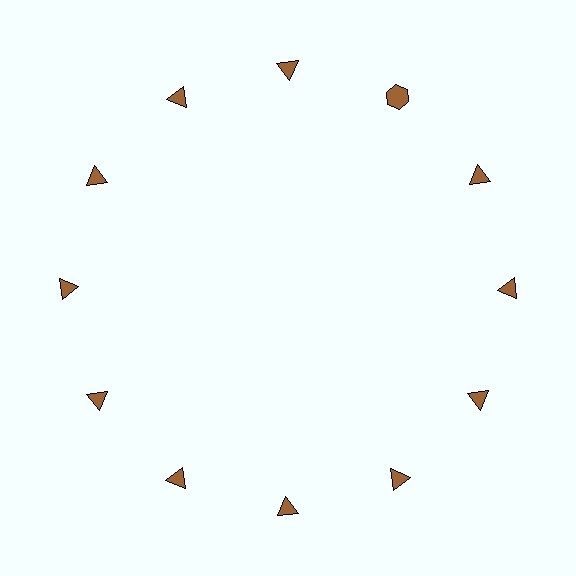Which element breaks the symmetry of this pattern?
The brown hexagon at roughly the 1 o'clock position breaks the symmetry. All other shapes are brown triangles.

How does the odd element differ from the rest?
It has a different shape: hexagon instead of triangle.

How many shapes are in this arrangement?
There are 12 shapes arranged in a ring pattern.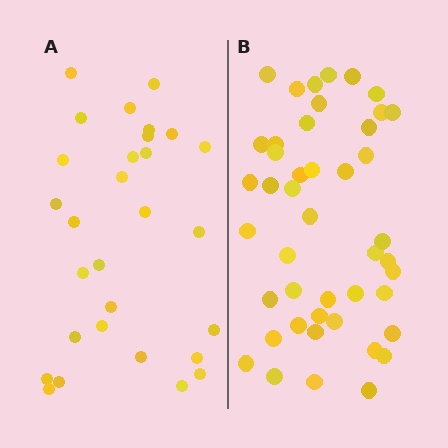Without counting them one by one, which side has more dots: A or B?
Region B (the right region) has more dots.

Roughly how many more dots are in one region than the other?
Region B has approximately 15 more dots than region A.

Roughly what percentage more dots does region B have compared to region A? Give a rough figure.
About 55% more.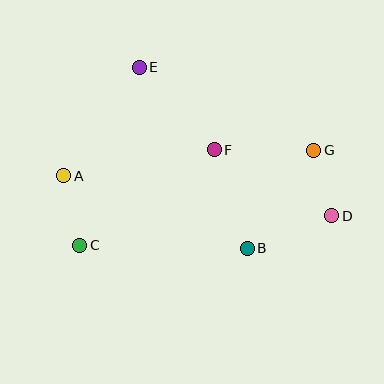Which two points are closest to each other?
Points D and G are closest to each other.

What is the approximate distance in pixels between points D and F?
The distance between D and F is approximately 135 pixels.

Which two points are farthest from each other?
Points A and D are farthest from each other.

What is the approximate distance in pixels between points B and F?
The distance between B and F is approximately 104 pixels.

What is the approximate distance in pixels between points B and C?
The distance between B and C is approximately 167 pixels.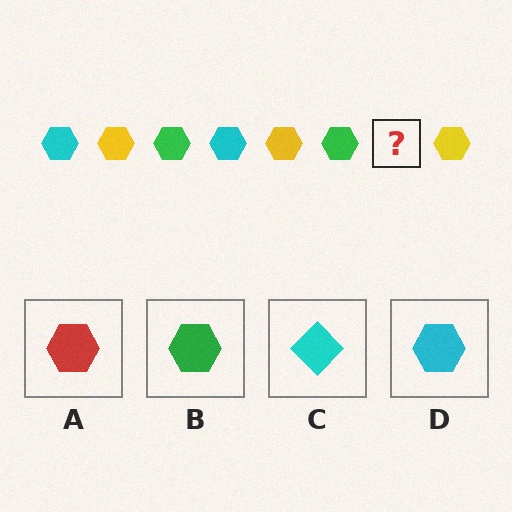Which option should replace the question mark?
Option D.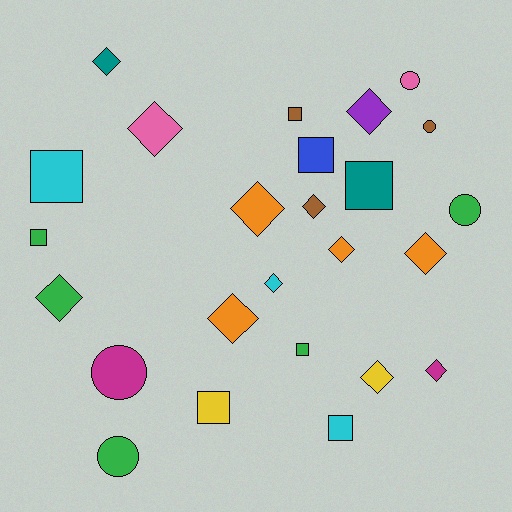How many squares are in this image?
There are 8 squares.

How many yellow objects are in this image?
There are 2 yellow objects.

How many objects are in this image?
There are 25 objects.